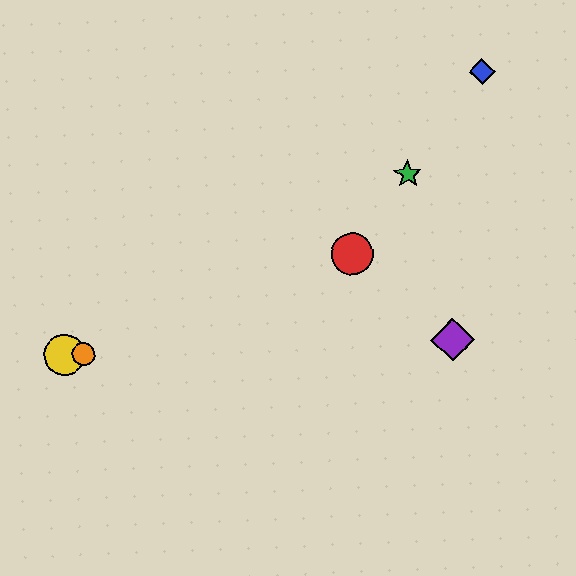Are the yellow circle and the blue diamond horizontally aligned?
No, the yellow circle is at y≈355 and the blue diamond is at y≈72.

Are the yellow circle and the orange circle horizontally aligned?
Yes, both are at y≈355.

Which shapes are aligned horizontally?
The yellow circle, the purple diamond, the orange circle are aligned horizontally.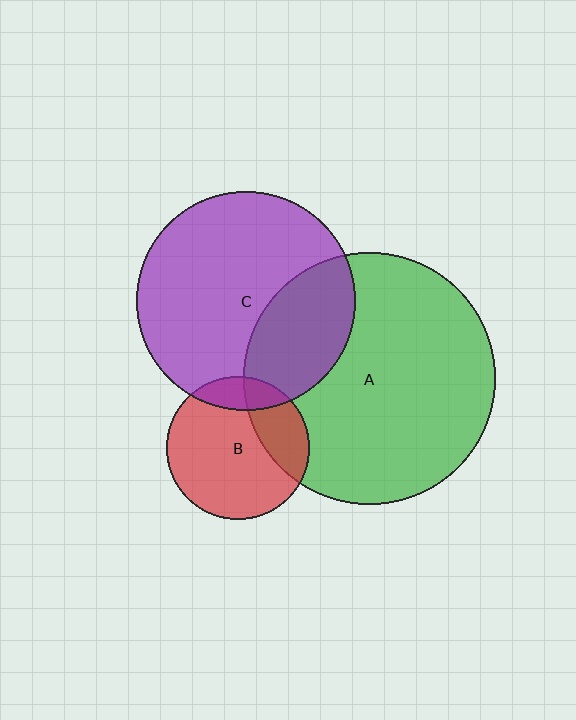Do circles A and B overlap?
Yes.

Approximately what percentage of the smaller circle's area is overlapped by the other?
Approximately 25%.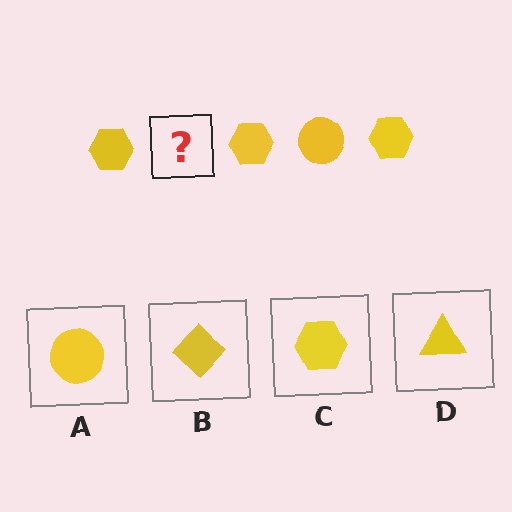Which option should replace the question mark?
Option A.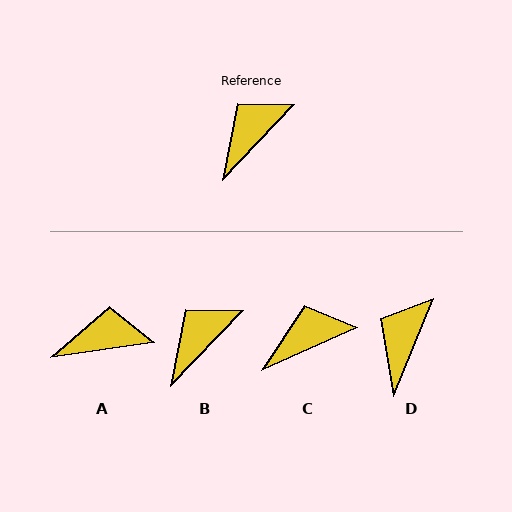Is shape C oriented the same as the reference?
No, it is off by about 23 degrees.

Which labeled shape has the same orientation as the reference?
B.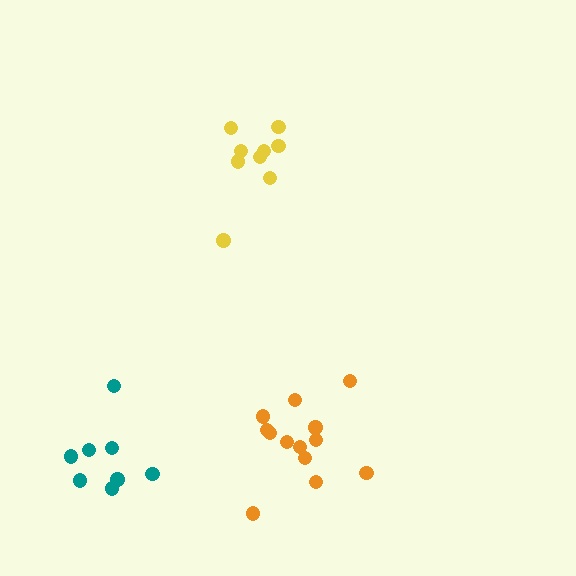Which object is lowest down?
The teal cluster is bottommost.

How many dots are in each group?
Group 1: 9 dots, Group 2: 13 dots, Group 3: 8 dots (30 total).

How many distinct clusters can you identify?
There are 3 distinct clusters.